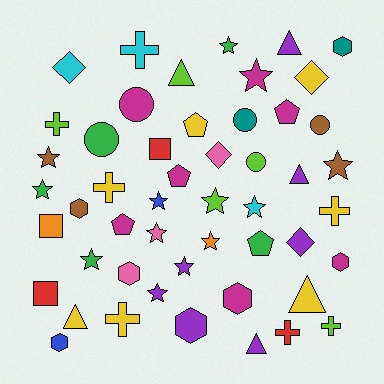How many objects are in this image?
There are 50 objects.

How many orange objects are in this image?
There are 2 orange objects.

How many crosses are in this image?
There are 7 crosses.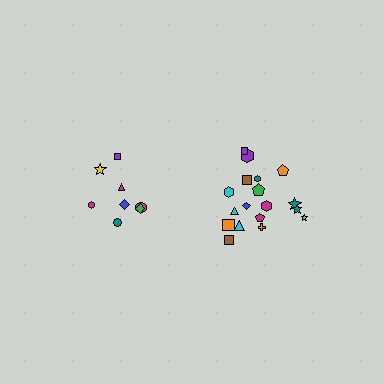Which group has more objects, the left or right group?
The right group.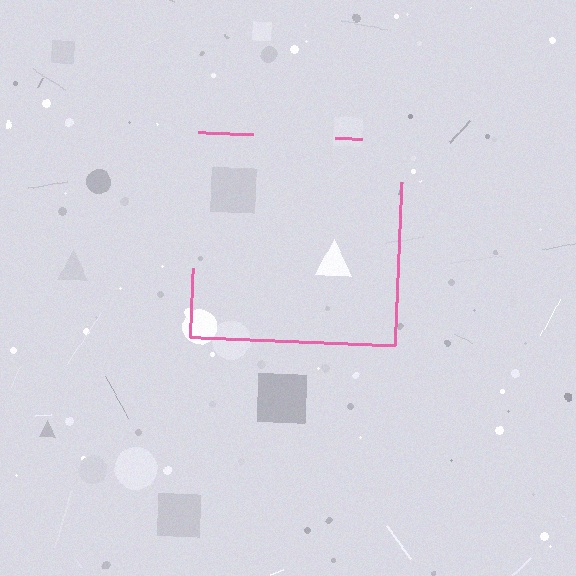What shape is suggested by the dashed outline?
The dashed outline suggests a square.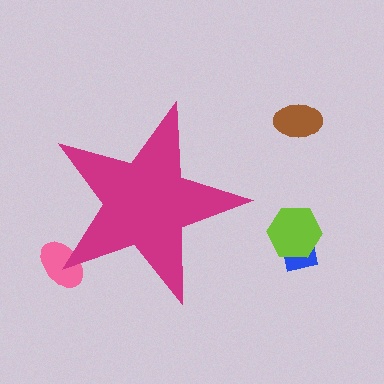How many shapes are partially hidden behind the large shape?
1 shape is partially hidden.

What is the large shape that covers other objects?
A magenta star.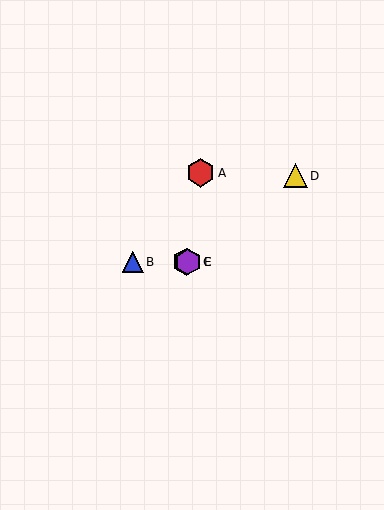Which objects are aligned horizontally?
Objects B, C, E are aligned horizontally.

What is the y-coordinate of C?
Object C is at y≈262.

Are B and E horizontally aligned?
Yes, both are at y≈262.